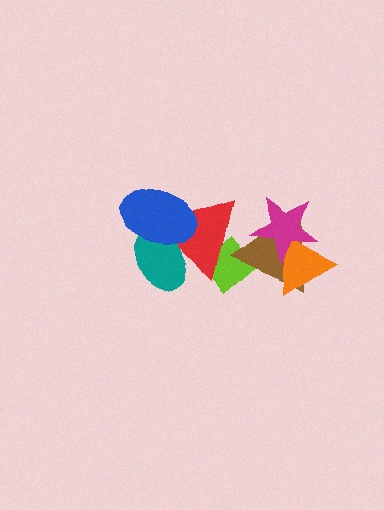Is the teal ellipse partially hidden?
Yes, it is partially covered by another shape.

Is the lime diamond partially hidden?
Yes, it is partially covered by another shape.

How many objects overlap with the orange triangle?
2 objects overlap with the orange triangle.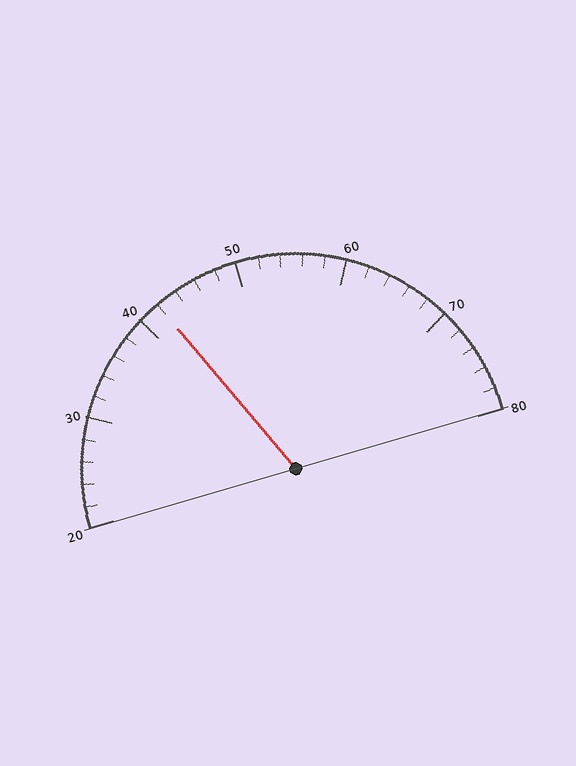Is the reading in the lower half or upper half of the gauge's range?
The reading is in the lower half of the range (20 to 80).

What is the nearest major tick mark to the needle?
The nearest major tick mark is 40.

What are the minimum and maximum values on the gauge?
The gauge ranges from 20 to 80.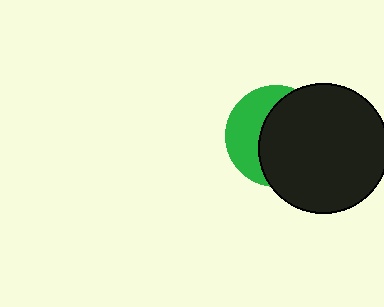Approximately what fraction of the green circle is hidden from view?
Roughly 61% of the green circle is hidden behind the black circle.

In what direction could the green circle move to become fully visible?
The green circle could move left. That would shift it out from behind the black circle entirely.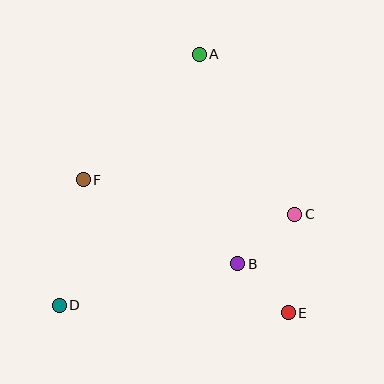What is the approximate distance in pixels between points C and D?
The distance between C and D is approximately 252 pixels.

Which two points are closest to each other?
Points B and E are closest to each other.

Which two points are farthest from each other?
Points A and D are farthest from each other.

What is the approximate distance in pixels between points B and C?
The distance between B and C is approximately 76 pixels.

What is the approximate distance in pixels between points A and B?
The distance between A and B is approximately 213 pixels.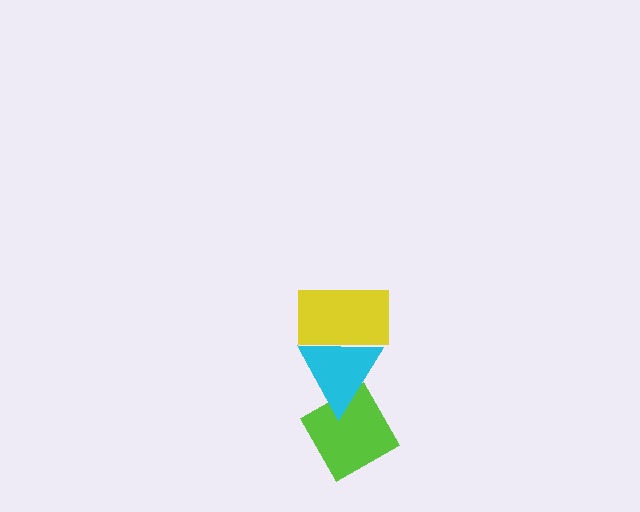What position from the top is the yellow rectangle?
The yellow rectangle is 1st from the top.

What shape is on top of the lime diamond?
The cyan triangle is on top of the lime diamond.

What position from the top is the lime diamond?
The lime diamond is 3rd from the top.